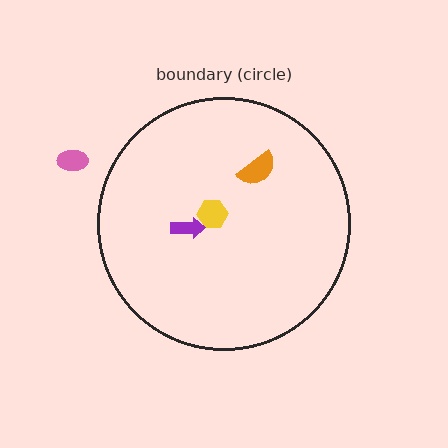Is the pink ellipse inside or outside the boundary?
Outside.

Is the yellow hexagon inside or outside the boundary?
Inside.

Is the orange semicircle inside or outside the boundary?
Inside.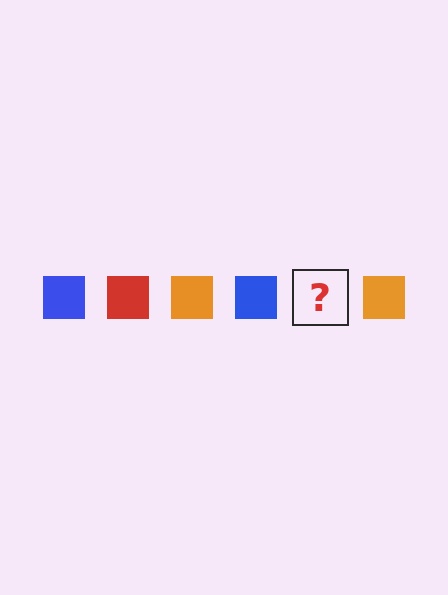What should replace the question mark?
The question mark should be replaced with a red square.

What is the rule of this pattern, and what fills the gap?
The rule is that the pattern cycles through blue, red, orange squares. The gap should be filled with a red square.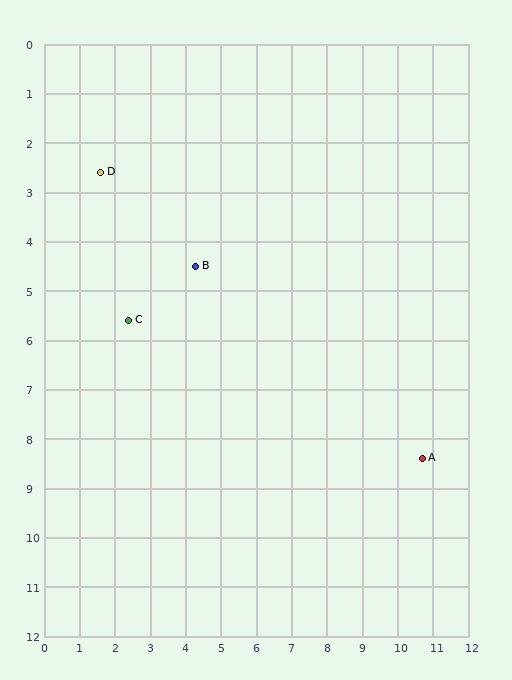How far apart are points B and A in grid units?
Points B and A are about 7.5 grid units apart.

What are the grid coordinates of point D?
Point D is at approximately (1.6, 2.6).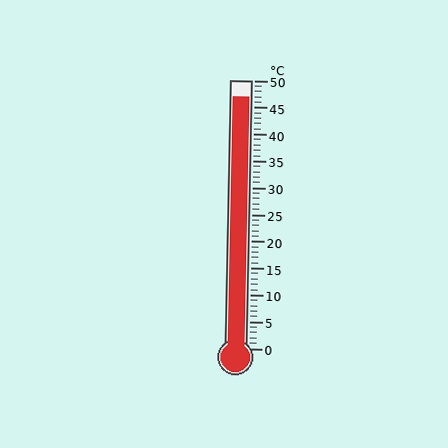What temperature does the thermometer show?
The thermometer shows approximately 47°C.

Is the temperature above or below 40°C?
The temperature is above 40°C.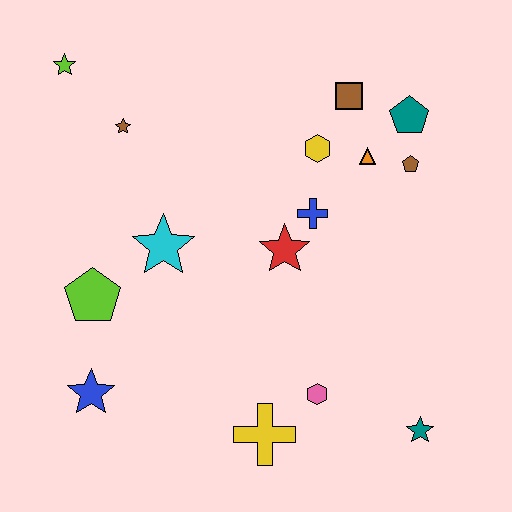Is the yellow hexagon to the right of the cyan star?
Yes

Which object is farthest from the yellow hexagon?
The blue star is farthest from the yellow hexagon.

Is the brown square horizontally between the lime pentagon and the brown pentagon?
Yes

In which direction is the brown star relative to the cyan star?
The brown star is above the cyan star.